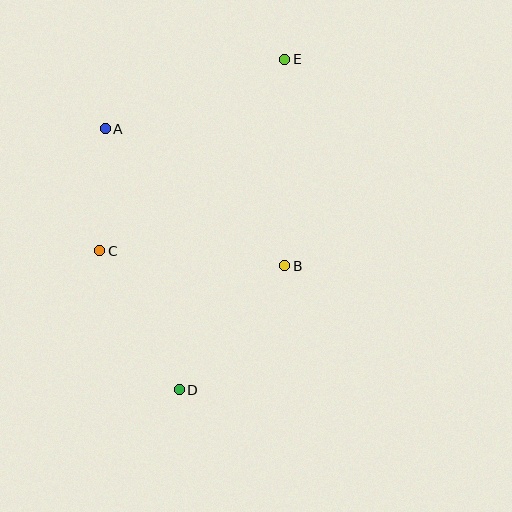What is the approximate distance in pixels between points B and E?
The distance between B and E is approximately 207 pixels.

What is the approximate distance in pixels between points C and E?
The distance between C and E is approximately 266 pixels.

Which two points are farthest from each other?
Points D and E are farthest from each other.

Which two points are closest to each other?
Points A and C are closest to each other.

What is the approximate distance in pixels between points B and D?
The distance between B and D is approximately 163 pixels.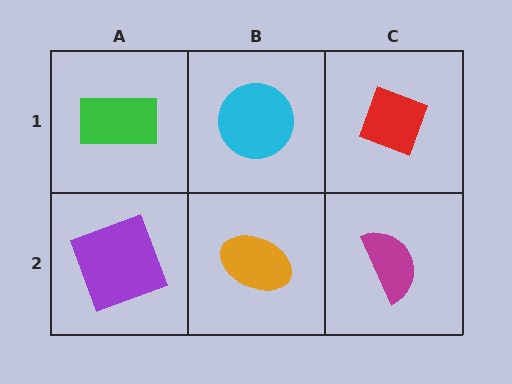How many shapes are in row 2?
3 shapes.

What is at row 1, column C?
A red diamond.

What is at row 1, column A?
A green rectangle.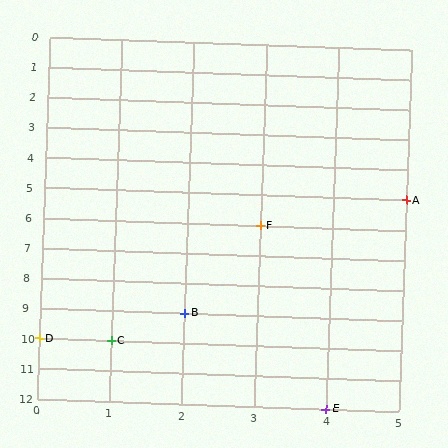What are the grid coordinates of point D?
Point D is at grid coordinates (0, 10).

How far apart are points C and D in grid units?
Points C and D are 1 column apart.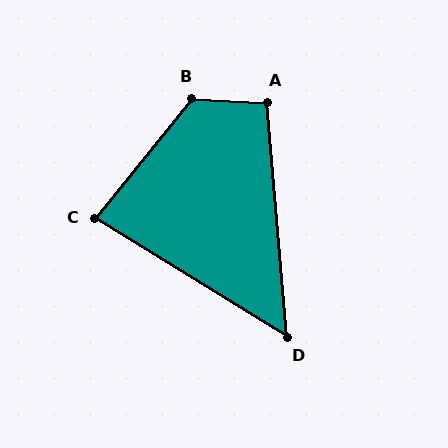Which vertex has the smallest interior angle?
D, at approximately 54 degrees.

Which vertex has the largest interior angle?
B, at approximately 126 degrees.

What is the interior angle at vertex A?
Approximately 97 degrees (obtuse).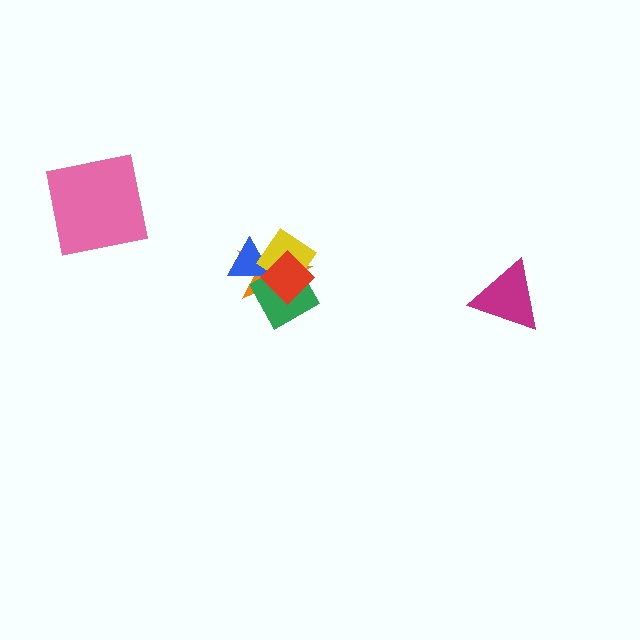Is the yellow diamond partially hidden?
Yes, it is partially covered by another shape.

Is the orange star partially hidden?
Yes, it is partially covered by another shape.